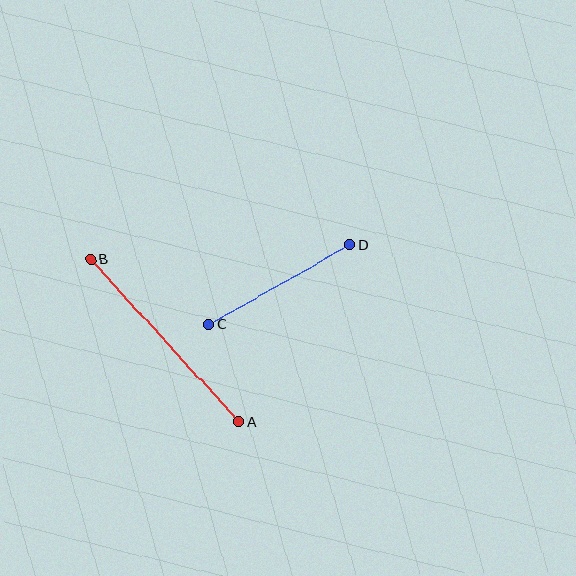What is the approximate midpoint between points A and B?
The midpoint is at approximately (165, 341) pixels.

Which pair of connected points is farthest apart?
Points A and B are farthest apart.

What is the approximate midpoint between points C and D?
The midpoint is at approximately (279, 285) pixels.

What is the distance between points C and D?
The distance is approximately 163 pixels.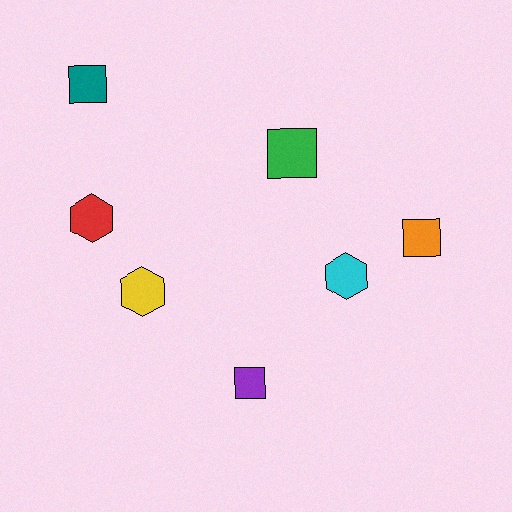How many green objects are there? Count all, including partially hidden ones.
There is 1 green object.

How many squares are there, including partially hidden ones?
There are 4 squares.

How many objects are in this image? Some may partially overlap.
There are 7 objects.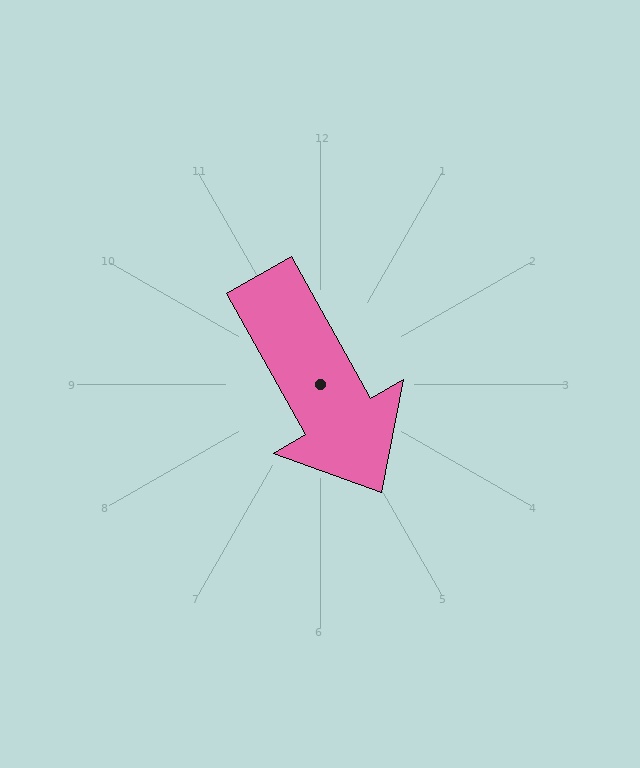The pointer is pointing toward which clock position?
Roughly 5 o'clock.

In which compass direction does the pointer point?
Southeast.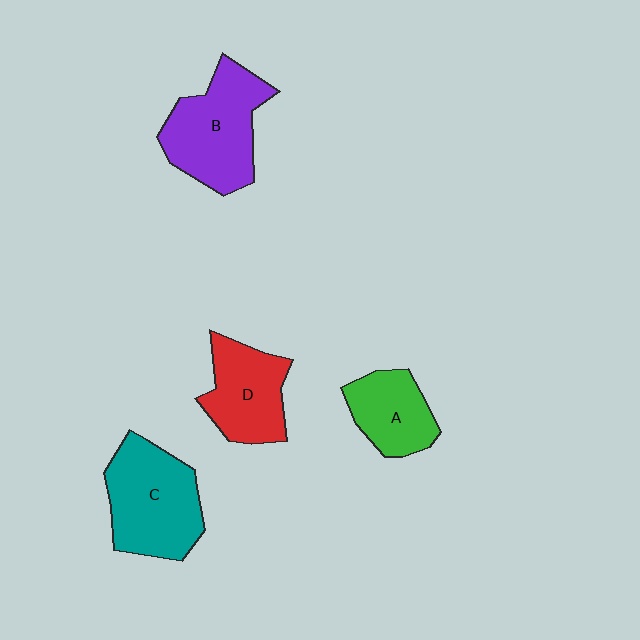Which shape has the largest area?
Shape C (teal).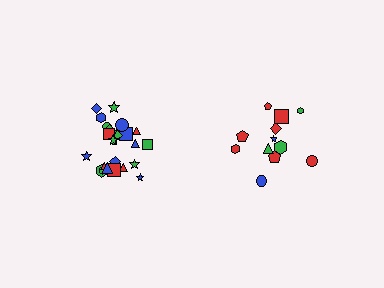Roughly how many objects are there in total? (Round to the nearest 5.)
Roughly 35 objects in total.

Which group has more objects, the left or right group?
The left group.